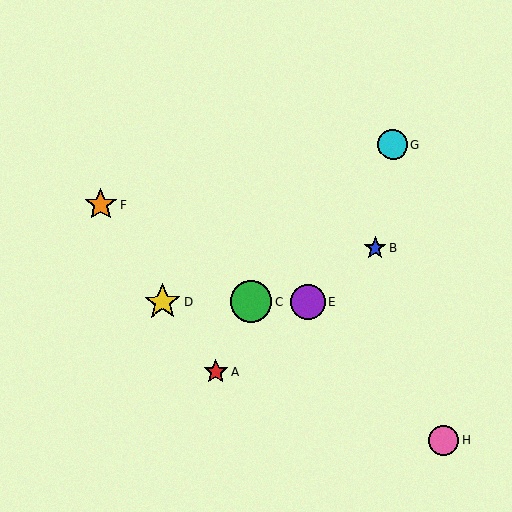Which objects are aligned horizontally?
Objects C, D, E are aligned horizontally.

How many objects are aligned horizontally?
3 objects (C, D, E) are aligned horizontally.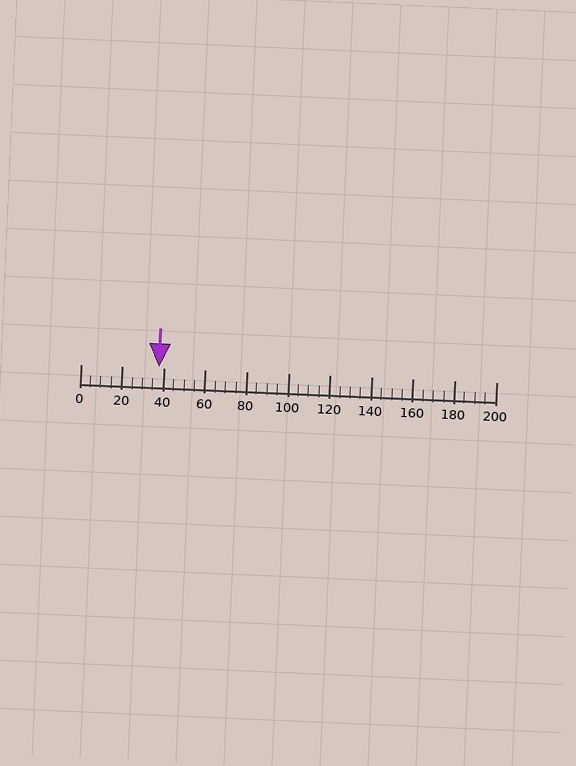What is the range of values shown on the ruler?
The ruler shows values from 0 to 200.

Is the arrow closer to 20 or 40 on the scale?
The arrow is closer to 40.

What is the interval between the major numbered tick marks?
The major tick marks are spaced 20 units apart.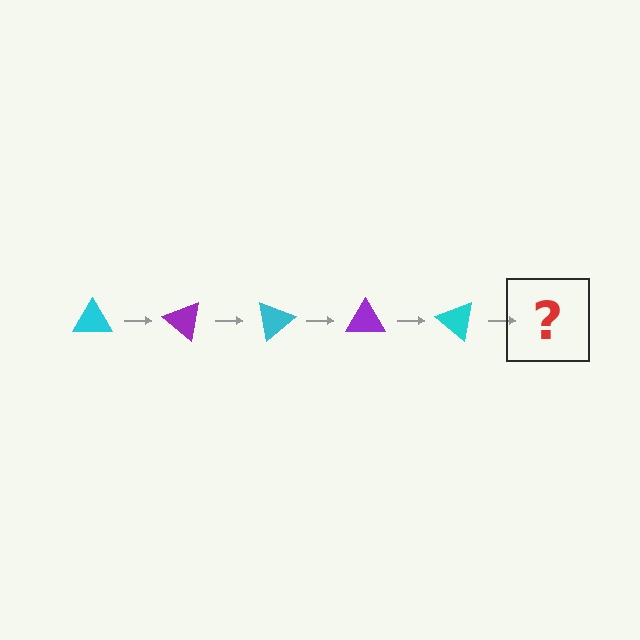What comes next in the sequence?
The next element should be a purple triangle, rotated 200 degrees from the start.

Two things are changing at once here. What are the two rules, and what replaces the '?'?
The two rules are that it rotates 40 degrees each step and the color cycles through cyan and purple. The '?' should be a purple triangle, rotated 200 degrees from the start.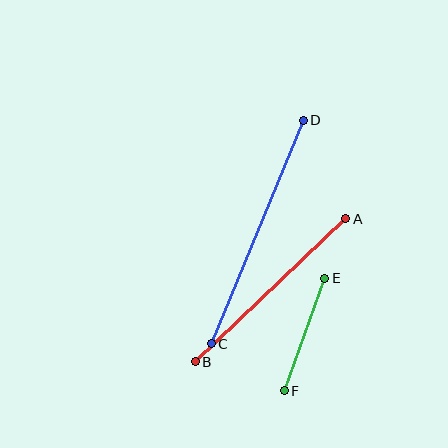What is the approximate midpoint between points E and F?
The midpoint is at approximately (304, 335) pixels.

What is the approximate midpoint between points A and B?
The midpoint is at approximately (271, 290) pixels.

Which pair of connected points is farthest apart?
Points C and D are farthest apart.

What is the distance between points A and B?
The distance is approximately 208 pixels.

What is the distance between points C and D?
The distance is approximately 242 pixels.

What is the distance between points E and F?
The distance is approximately 120 pixels.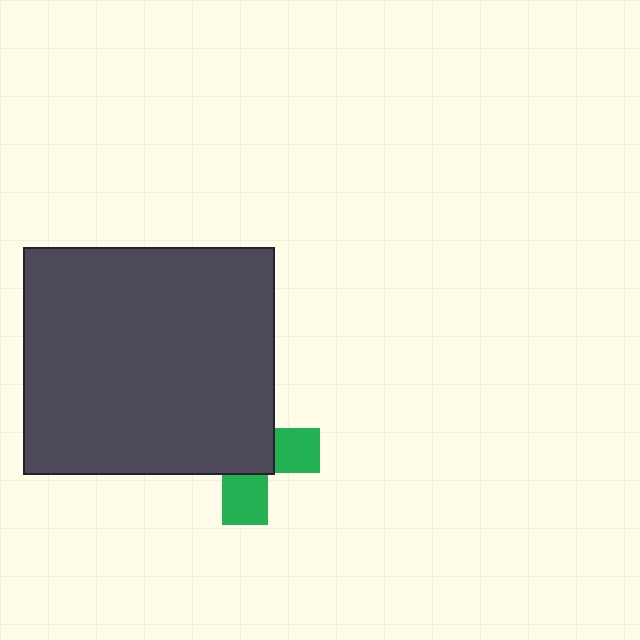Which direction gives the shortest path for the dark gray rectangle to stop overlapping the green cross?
Moving toward the upper-left gives the shortest separation.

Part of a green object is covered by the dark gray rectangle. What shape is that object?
It is a cross.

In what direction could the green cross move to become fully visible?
The green cross could move toward the lower-right. That would shift it out from behind the dark gray rectangle entirely.